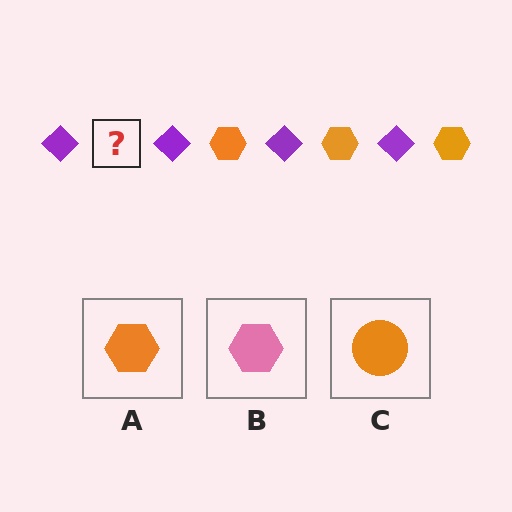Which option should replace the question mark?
Option A.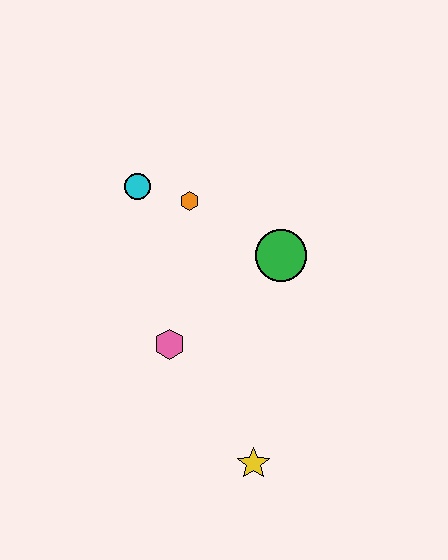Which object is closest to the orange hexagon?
The cyan circle is closest to the orange hexagon.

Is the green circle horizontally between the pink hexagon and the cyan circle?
No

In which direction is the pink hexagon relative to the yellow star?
The pink hexagon is above the yellow star.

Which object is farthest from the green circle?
The yellow star is farthest from the green circle.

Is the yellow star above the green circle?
No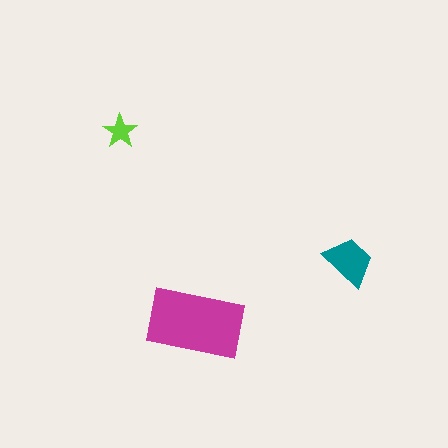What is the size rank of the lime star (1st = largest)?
3rd.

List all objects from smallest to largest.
The lime star, the teal trapezoid, the magenta rectangle.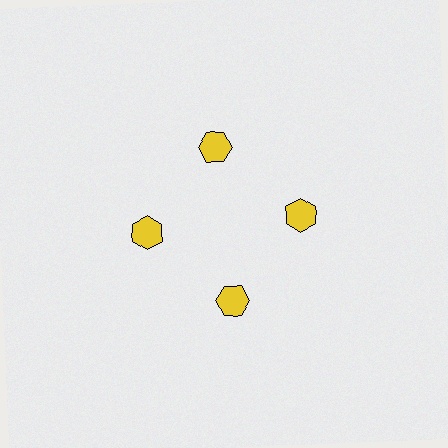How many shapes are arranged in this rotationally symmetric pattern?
There are 4 shapes, arranged in 4 groups of 1.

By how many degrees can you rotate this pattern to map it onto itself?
The pattern maps onto itself every 90 degrees of rotation.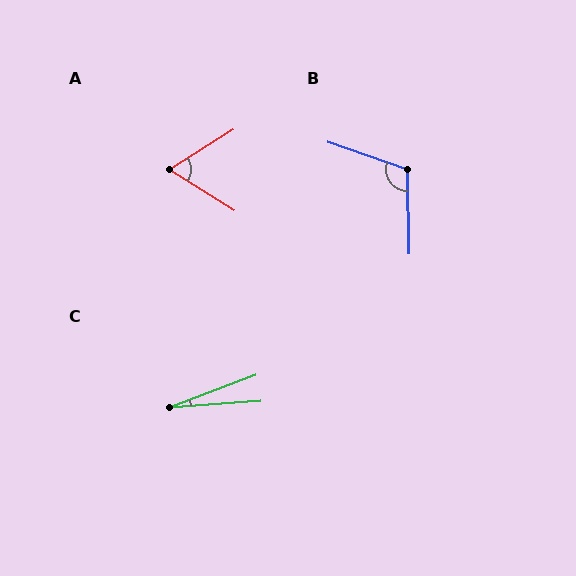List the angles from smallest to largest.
C (17°), A (64°), B (110°).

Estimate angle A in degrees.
Approximately 64 degrees.